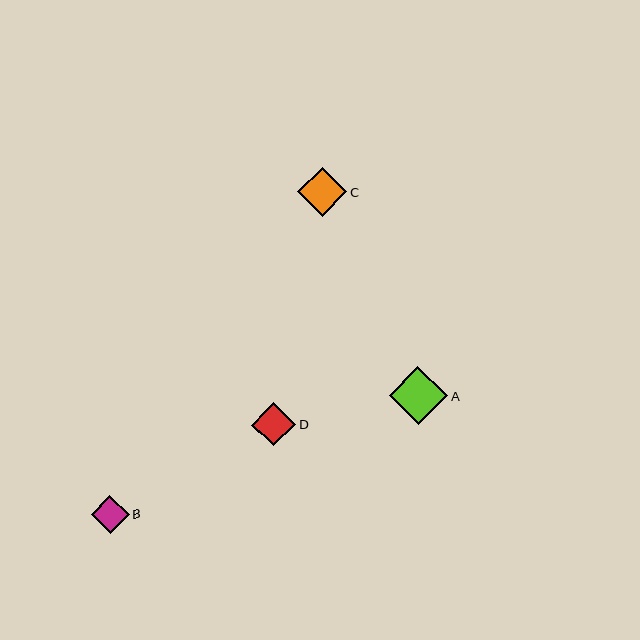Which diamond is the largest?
Diamond A is the largest with a size of approximately 58 pixels.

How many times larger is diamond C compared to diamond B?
Diamond C is approximately 1.3 times the size of diamond B.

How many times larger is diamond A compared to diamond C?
Diamond A is approximately 1.2 times the size of diamond C.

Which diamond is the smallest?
Diamond B is the smallest with a size of approximately 38 pixels.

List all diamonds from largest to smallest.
From largest to smallest: A, C, D, B.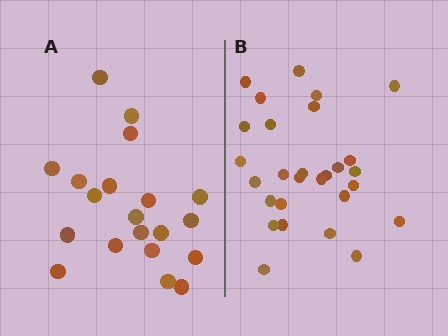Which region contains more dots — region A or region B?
Region B (the right region) has more dots.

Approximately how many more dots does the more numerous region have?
Region B has roughly 8 or so more dots than region A.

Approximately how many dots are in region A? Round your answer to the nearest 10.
About 20 dots.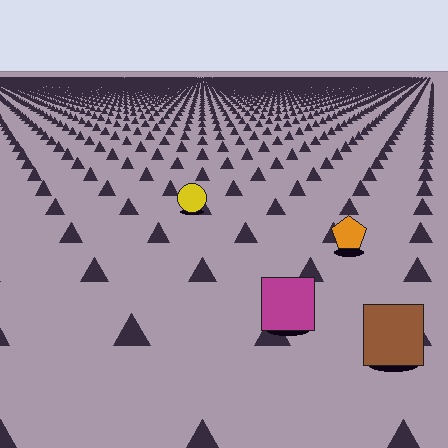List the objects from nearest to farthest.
From nearest to farthest: the brown square, the magenta square, the orange pentagon, the yellow circle.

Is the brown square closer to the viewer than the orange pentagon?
Yes. The brown square is closer — you can tell from the texture gradient: the ground texture is coarser near it.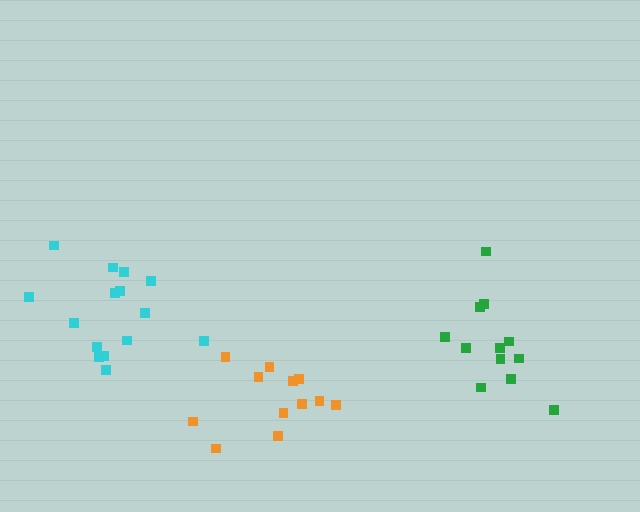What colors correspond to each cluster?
The clusters are colored: orange, green, cyan.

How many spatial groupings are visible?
There are 3 spatial groupings.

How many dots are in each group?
Group 1: 12 dots, Group 2: 12 dots, Group 3: 15 dots (39 total).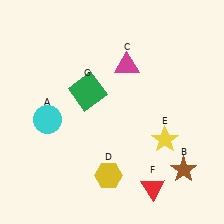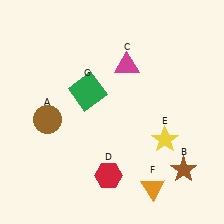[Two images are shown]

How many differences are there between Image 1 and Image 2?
There are 3 differences between the two images.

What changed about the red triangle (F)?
In Image 1, F is red. In Image 2, it changed to orange.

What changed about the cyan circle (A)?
In Image 1, A is cyan. In Image 2, it changed to brown.